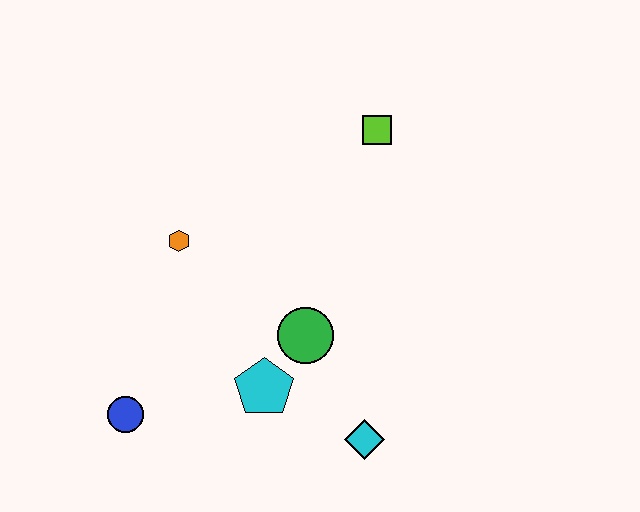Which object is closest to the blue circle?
The cyan pentagon is closest to the blue circle.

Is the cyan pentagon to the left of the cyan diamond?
Yes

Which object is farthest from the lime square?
The blue circle is farthest from the lime square.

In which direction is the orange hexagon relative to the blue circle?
The orange hexagon is above the blue circle.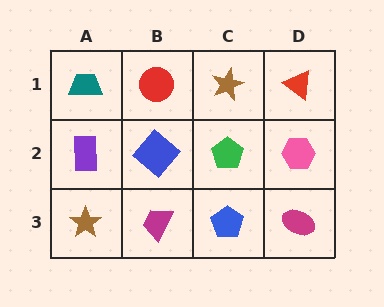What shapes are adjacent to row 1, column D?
A pink hexagon (row 2, column D), a brown star (row 1, column C).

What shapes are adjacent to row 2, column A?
A teal trapezoid (row 1, column A), a brown star (row 3, column A), a blue diamond (row 2, column B).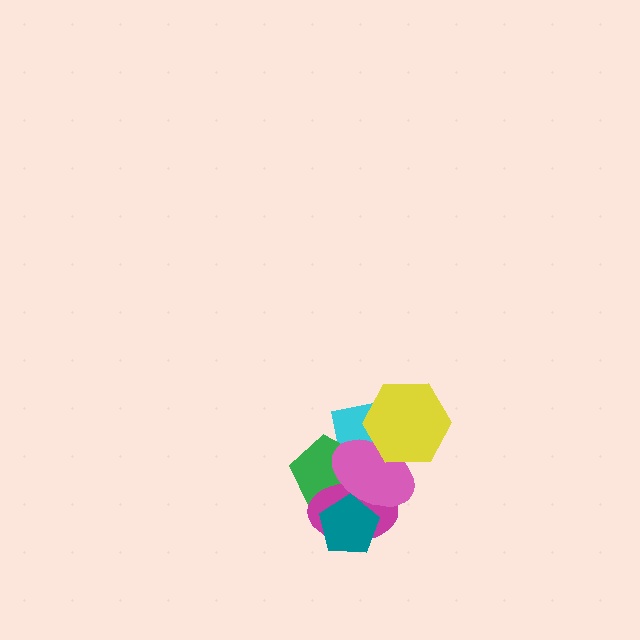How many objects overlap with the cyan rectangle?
4 objects overlap with the cyan rectangle.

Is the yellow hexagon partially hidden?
No, no other shape covers it.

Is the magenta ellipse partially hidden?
Yes, it is partially covered by another shape.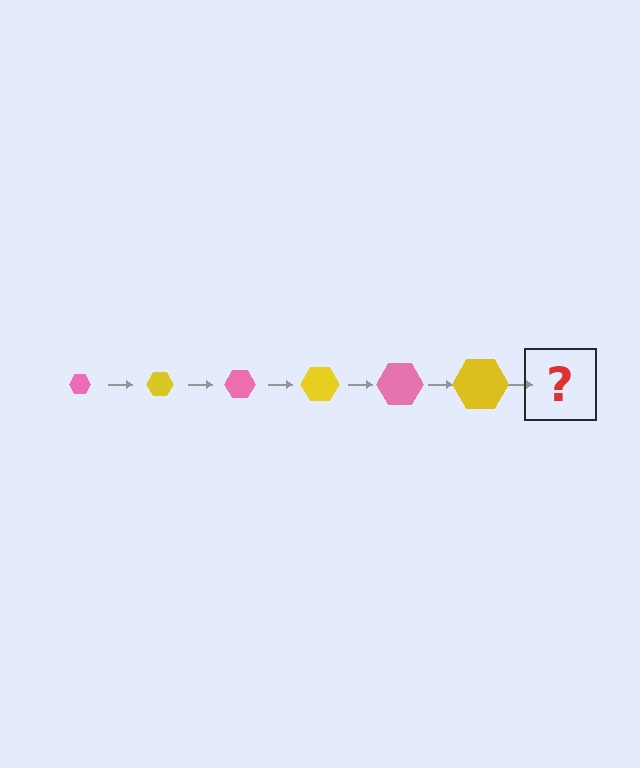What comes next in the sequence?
The next element should be a pink hexagon, larger than the previous one.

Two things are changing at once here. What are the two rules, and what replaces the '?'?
The two rules are that the hexagon grows larger each step and the color cycles through pink and yellow. The '?' should be a pink hexagon, larger than the previous one.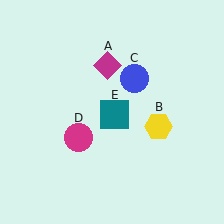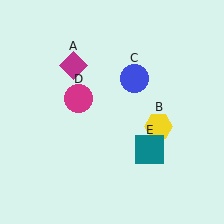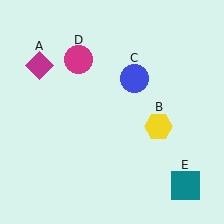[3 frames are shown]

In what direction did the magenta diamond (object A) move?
The magenta diamond (object A) moved left.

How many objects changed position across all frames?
3 objects changed position: magenta diamond (object A), magenta circle (object D), teal square (object E).